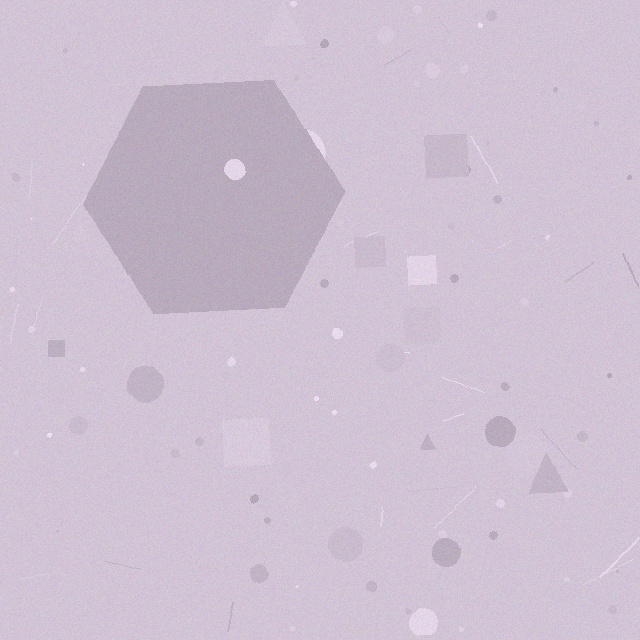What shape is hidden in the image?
A hexagon is hidden in the image.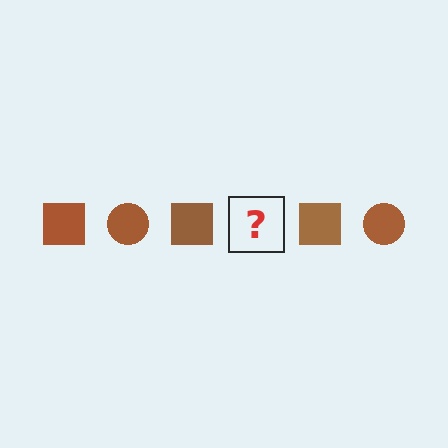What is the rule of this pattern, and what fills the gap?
The rule is that the pattern cycles through square, circle shapes in brown. The gap should be filled with a brown circle.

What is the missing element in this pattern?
The missing element is a brown circle.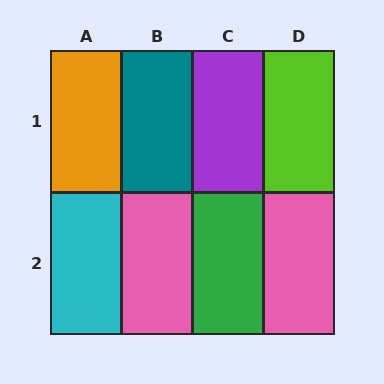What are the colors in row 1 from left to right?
Orange, teal, purple, lime.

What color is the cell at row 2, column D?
Pink.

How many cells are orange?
1 cell is orange.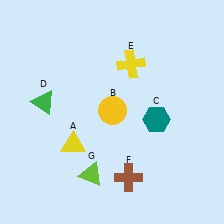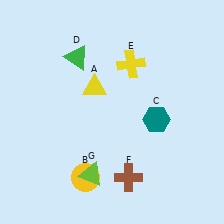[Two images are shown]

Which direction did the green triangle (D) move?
The green triangle (D) moved up.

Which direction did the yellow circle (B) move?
The yellow circle (B) moved down.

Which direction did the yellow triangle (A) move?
The yellow triangle (A) moved up.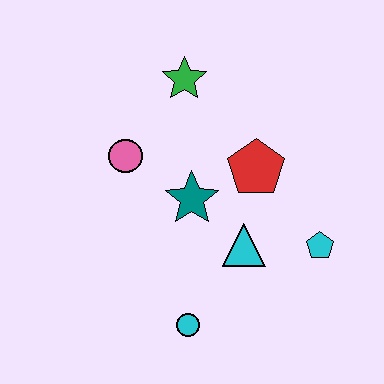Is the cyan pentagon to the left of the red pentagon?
No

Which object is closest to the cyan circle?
The cyan triangle is closest to the cyan circle.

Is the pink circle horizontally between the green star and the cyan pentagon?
No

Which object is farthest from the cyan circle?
The green star is farthest from the cyan circle.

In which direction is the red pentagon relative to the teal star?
The red pentagon is to the right of the teal star.